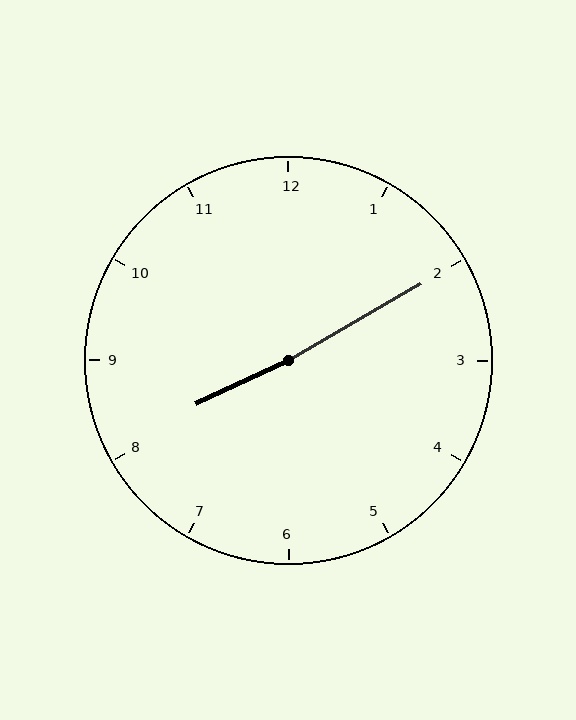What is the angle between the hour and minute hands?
Approximately 175 degrees.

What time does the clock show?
8:10.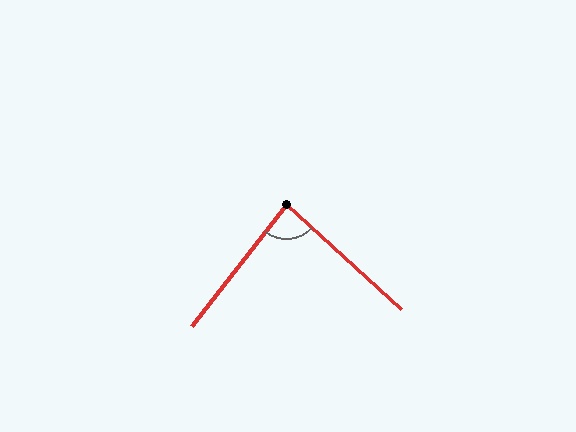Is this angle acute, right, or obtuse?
It is approximately a right angle.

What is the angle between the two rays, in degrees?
Approximately 86 degrees.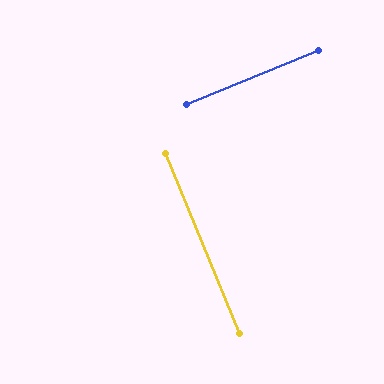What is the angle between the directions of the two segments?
Approximately 90 degrees.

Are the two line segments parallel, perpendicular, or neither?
Perpendicular — they meet at approximately 90°.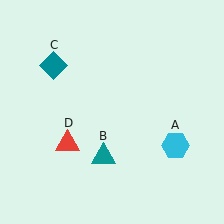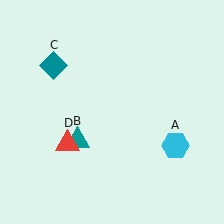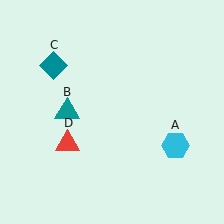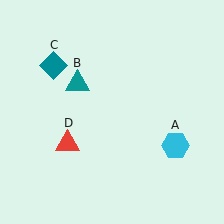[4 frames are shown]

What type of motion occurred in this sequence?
The teal triangle (object B) rotated clockwise around the center of the scene.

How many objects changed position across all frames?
1 object changed position: teal triangle (object B).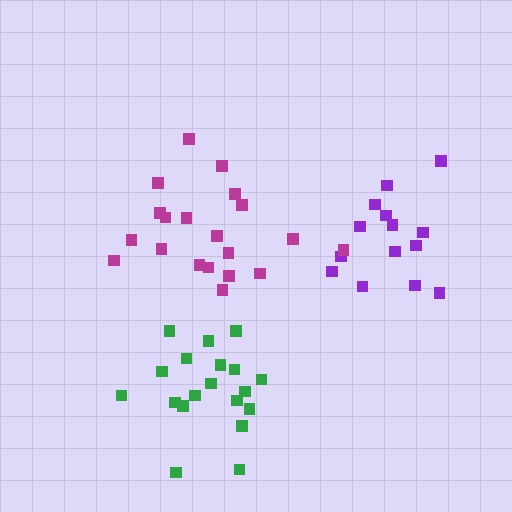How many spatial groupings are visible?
There are 3 spatial groupings.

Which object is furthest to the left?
The green cluster is leftmost.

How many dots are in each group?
Group 1: 14 dots, Group 2: 19 dots, Group 3: 20 dots (53 total).